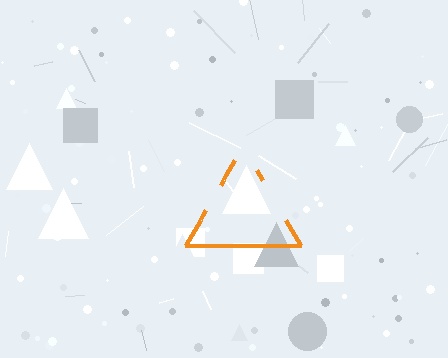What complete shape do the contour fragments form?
The contour fragments form a triangle.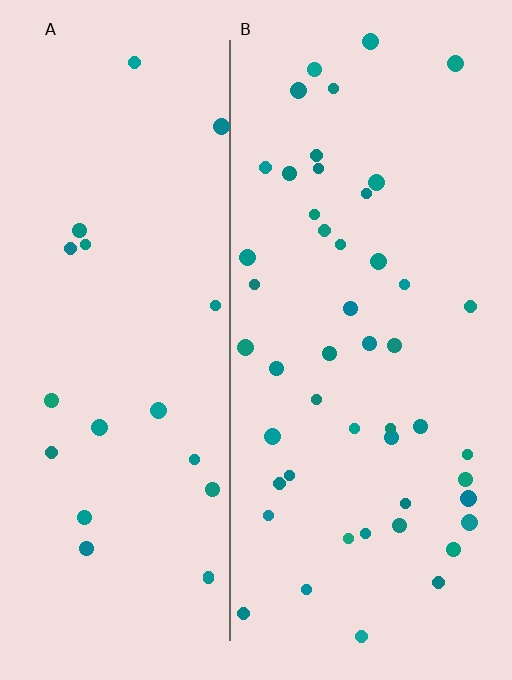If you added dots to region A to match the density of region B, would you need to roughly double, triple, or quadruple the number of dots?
Approximately double.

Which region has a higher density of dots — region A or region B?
B (the right).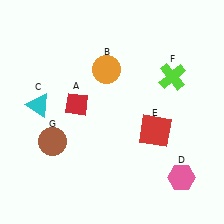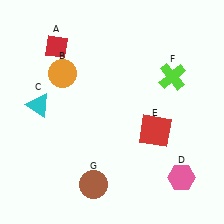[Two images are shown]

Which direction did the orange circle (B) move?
The orange circle (B) moved left.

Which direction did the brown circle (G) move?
The brown circle (G) moved down.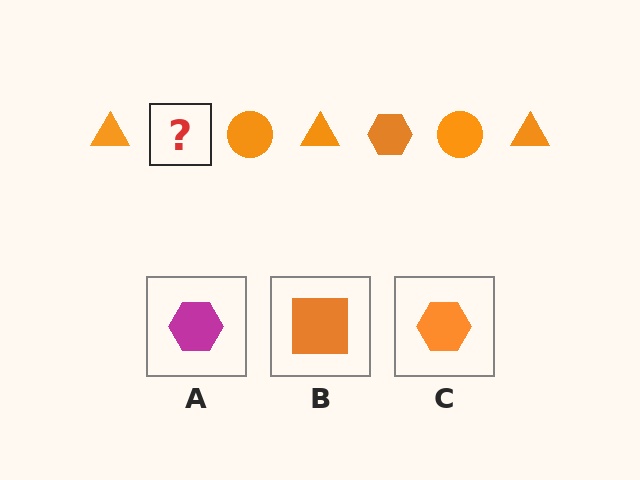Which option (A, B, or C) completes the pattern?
C.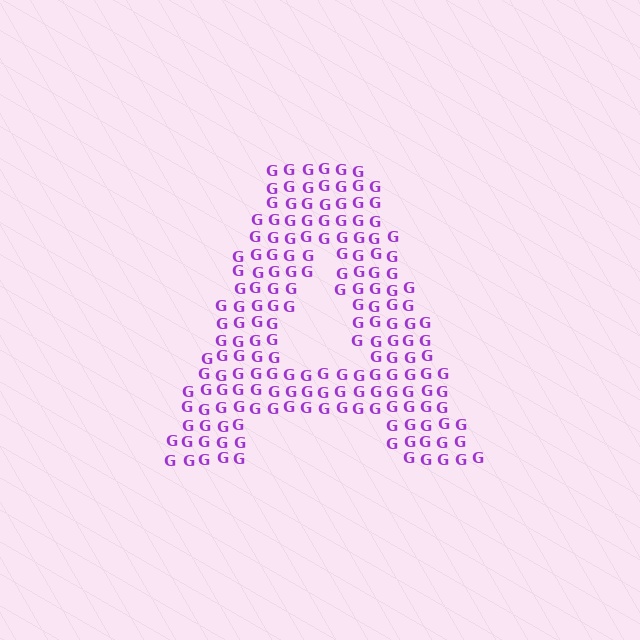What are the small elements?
The small elements are letter G's.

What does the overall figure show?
The overall figure shows the letter A.